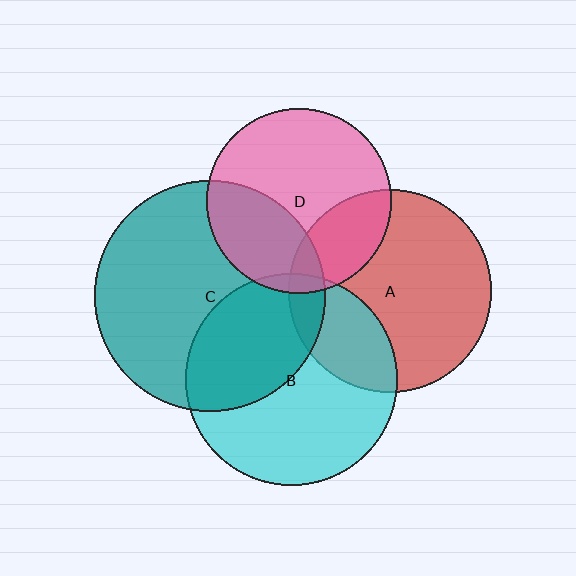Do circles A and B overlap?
Yes.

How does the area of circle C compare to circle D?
Approximately 1.6 times.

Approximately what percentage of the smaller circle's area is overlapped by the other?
Approximately 25%.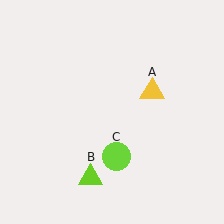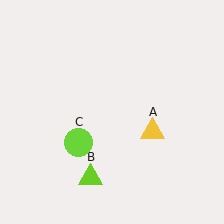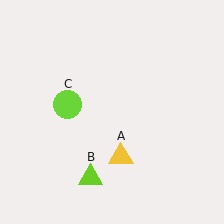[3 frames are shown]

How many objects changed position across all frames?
2 objects changed position: yellow triangle (object A), lime circle (object C).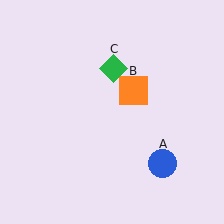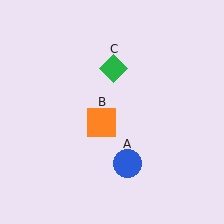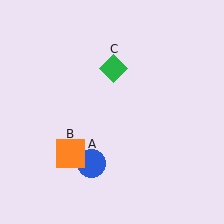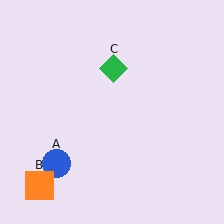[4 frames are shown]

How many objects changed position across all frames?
2 objects changed position: blue circle (object A), orange square (object B).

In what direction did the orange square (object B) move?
The orange square (object B) moved down and to the left.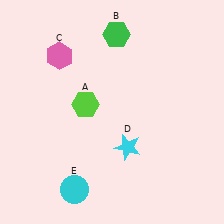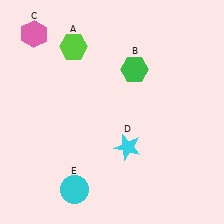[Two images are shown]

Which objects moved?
The objects that moved are: the lime hexagon (A), the green hexagon (B), the pink hexagon (C).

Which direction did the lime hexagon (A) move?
The lime hexagon (A) moved up.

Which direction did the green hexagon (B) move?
The green hexagon (B) moved down.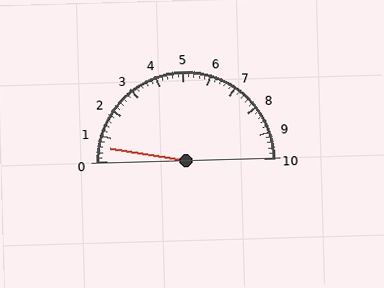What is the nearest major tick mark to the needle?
The nearest major tick mark is 1.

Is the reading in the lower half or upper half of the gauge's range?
The reading is in the lower half of the range (0 to 10).